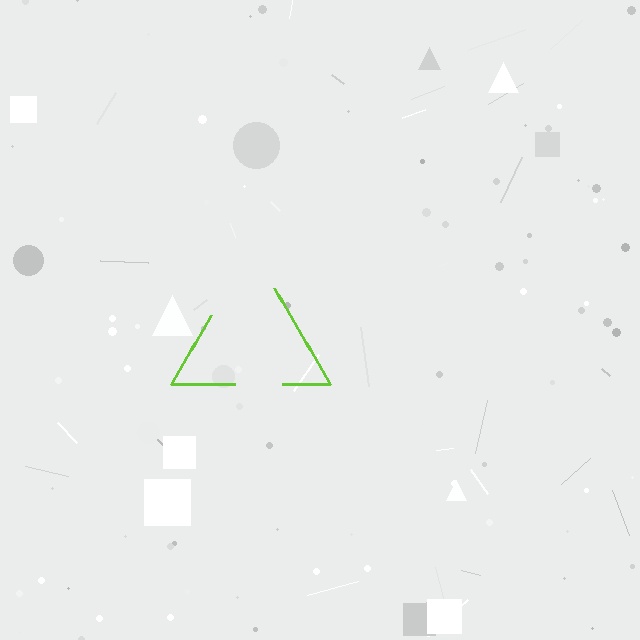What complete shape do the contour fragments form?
The contour fragments form a triangle.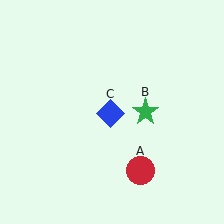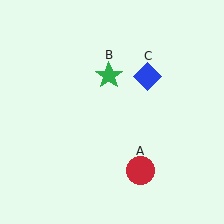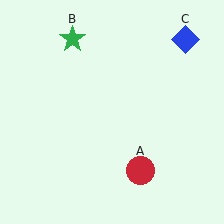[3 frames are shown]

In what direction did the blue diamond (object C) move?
The blue diamond (object C) moved up and to the right.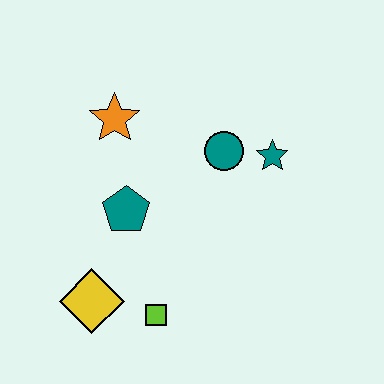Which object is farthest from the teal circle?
The yellow diamond is farthest from the teal circle.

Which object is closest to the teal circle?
The teal star is closest to the teal circle.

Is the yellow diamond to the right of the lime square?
No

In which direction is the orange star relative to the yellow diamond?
The orange star is above the yellow diamond.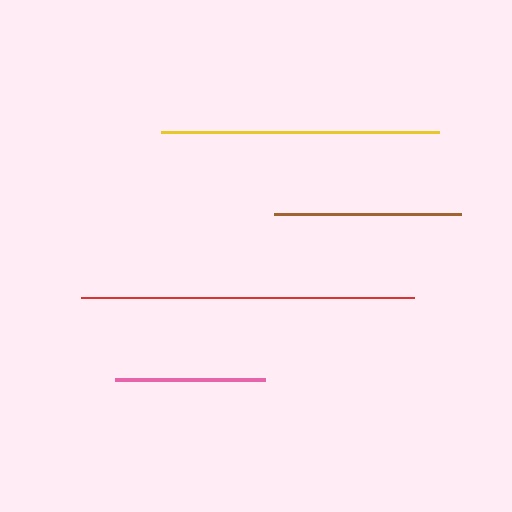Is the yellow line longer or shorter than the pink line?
The yellow line is longer than the pink line.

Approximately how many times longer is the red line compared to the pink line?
The red line is approximately 2.2 times the length of the pink line.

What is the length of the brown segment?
The brown segment is approximately 187 pixels long.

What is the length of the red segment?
The red segment is approximately 333 pixels long.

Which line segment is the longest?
The red line is the longest at approximately 333 pixels.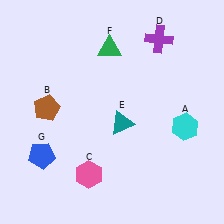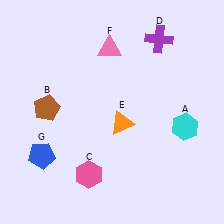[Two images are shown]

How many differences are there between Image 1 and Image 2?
There are 2 differences between the two images.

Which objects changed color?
E changed from teal to orange. F changed from green to pink.